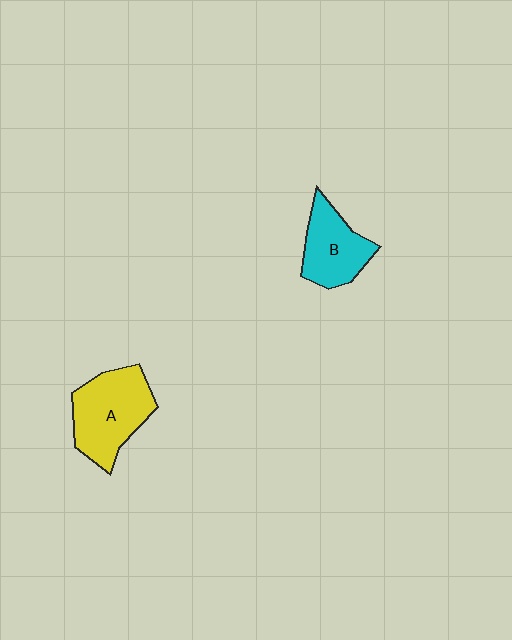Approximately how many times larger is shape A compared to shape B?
Approximately 1.3 times.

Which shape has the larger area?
Shape A (yellow).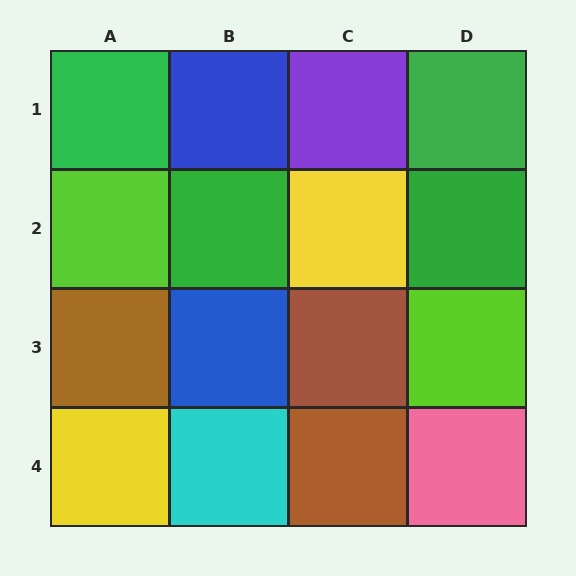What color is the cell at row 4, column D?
Pink.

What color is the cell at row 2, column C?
Yellow.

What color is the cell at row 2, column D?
Green.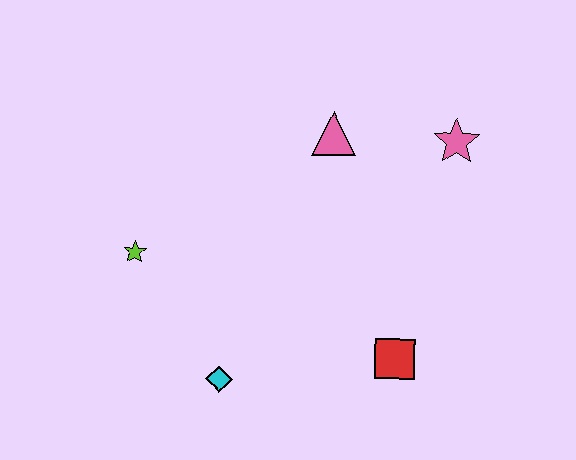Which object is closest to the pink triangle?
The pink star is closest to the pink triangle.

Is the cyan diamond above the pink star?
No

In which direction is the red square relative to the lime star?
The red square is to the right of the lime star.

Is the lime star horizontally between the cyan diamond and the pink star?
No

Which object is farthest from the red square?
The lime star is farthest from the red square.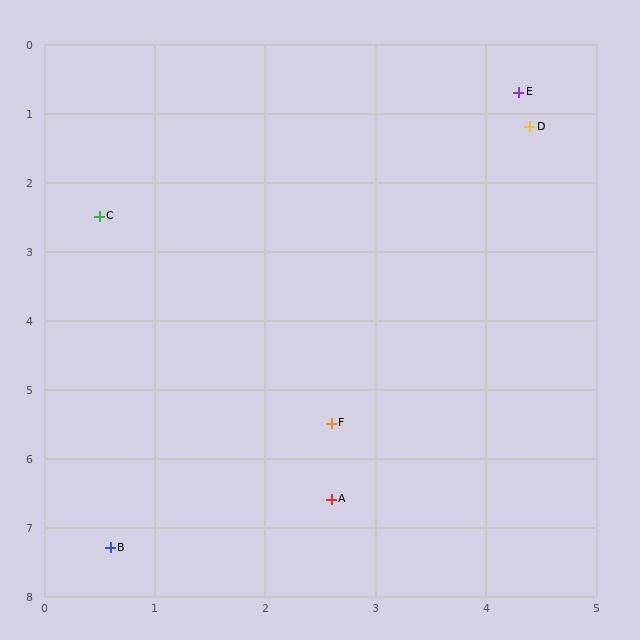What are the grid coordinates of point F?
Point F is at approximately (2.6, 5.5).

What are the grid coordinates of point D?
Point D is at approximately (4.4, 1.2).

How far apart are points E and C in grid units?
Points E and C are about 4.2 grid units apart.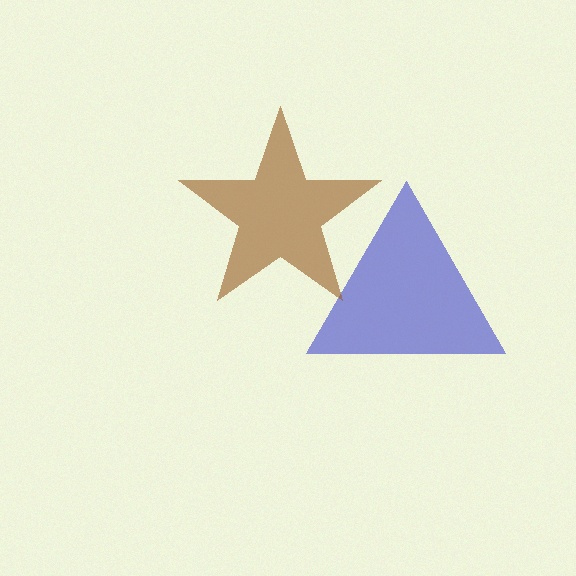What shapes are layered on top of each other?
The layered shapes are: a blue triangle, a brown star.